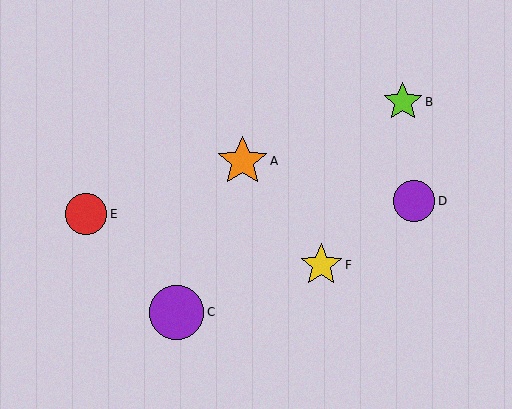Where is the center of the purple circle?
The center of the purple circle is at (177, 312).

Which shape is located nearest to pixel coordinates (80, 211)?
The red circle (labeled E) at (86, 214) is nearest to that location.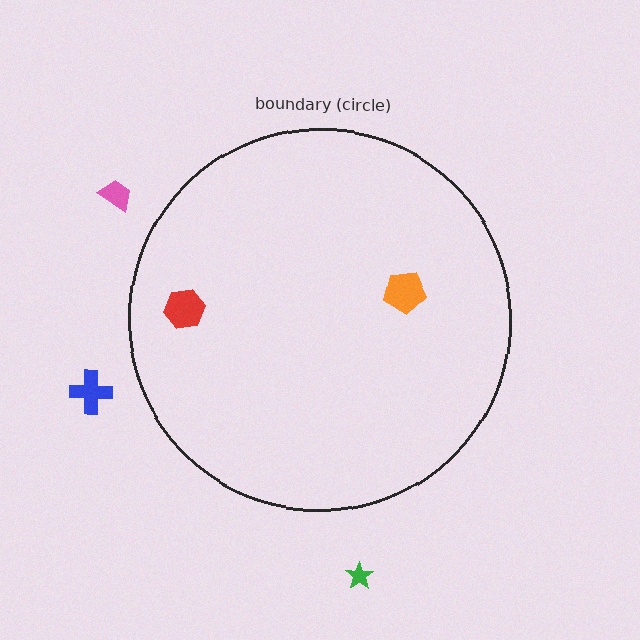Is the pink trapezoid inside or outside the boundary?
Outside.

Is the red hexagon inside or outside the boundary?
Inside.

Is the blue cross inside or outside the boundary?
Outside.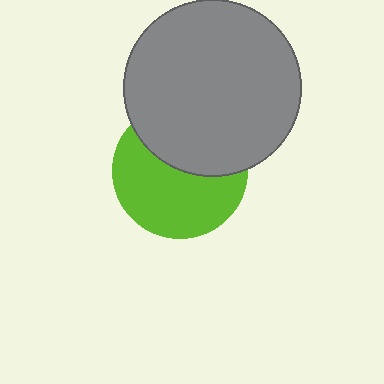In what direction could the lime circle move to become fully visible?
The lime circle could move down. That would shift it out from behind the gray circle entirely.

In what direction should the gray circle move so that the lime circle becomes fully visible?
The gray circle should move up. That is the shortest direction to clear the overlap and leave the lime circle fully visible.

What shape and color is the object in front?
The object in front is a gray circle.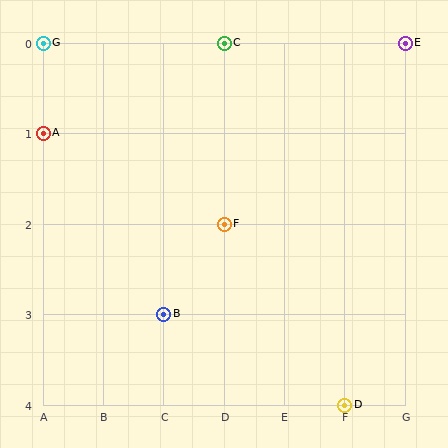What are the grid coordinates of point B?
Point B is at grid coordinates (C, 3).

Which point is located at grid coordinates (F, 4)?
Point D is at (F, 4).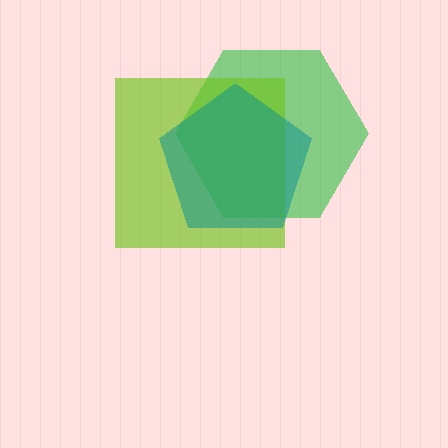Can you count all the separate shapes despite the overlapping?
Yes, there are 3 separate shapes.